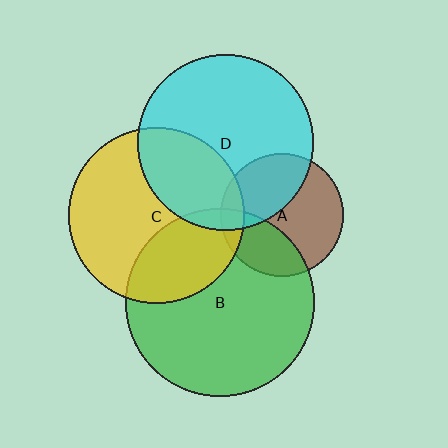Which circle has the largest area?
Circle B (green).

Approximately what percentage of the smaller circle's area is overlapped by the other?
Approximately 10%.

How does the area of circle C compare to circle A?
Approximately 2.1 times.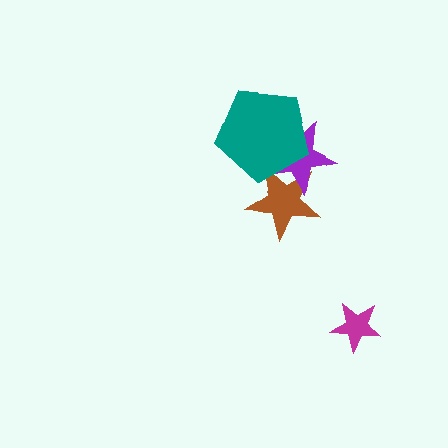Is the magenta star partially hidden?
No, no other shape covers it.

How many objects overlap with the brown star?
2 objects overlap with the brown star.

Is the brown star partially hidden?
Yes, it is partially covered by another shape.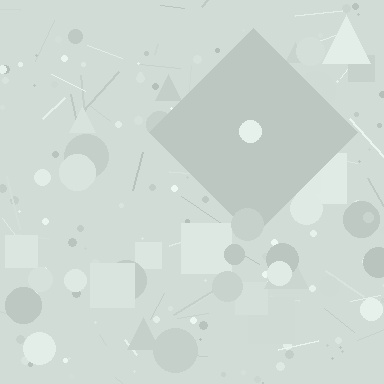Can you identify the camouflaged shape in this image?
The camouflaged shape is a diamond.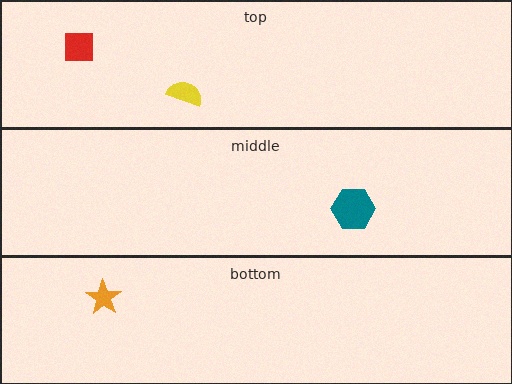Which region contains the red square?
The top region.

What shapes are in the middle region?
The teal hexagon.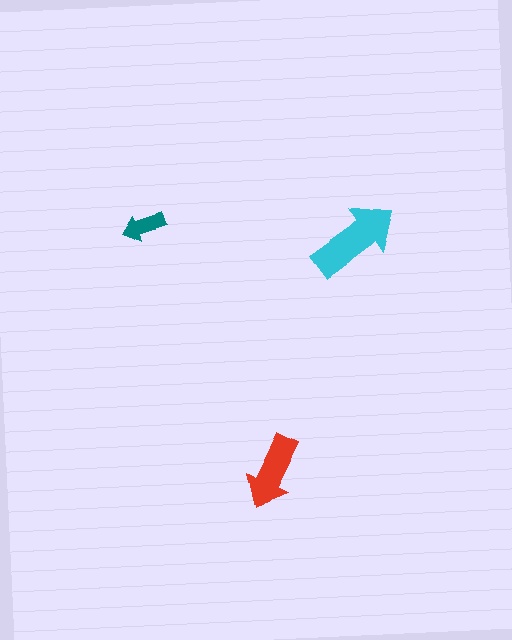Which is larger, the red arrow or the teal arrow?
The red one.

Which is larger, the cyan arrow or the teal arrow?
The cyan one.